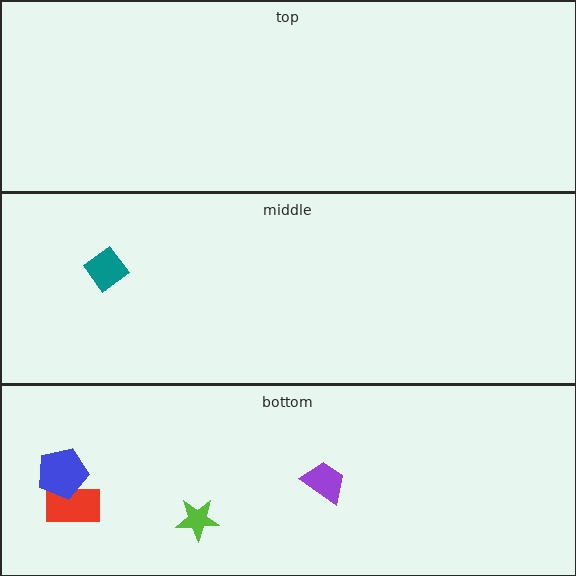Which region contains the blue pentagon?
The bottom region.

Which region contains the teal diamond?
The middle region.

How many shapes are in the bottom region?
4.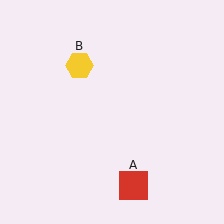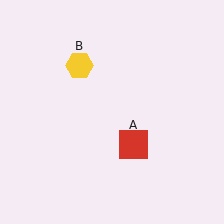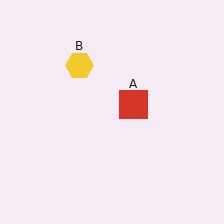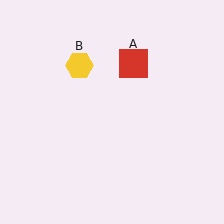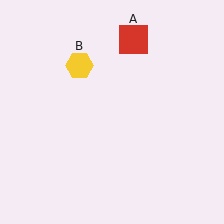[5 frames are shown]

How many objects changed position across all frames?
1 object changed position: red square (object A).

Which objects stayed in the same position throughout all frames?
Yellow hexagon (object B) remained stationary.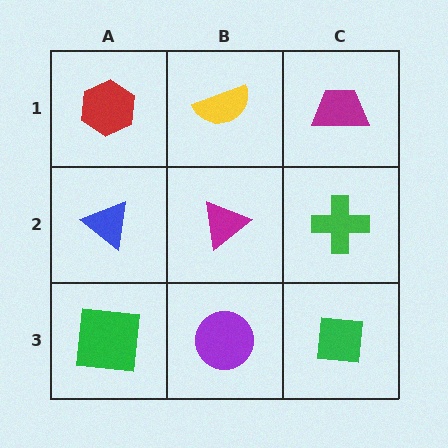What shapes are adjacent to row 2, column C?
A magenta trapezoid (row 1, column C), a green square (row 3, column C), a magenta triangle (row 2, column B).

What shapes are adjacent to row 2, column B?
A yellow semicircle (row 1, column B), a purple circle (row 3, column B), a blue triangle (row 2, column A), a green cross (row 2, column C).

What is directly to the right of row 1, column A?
A yellow semicircle.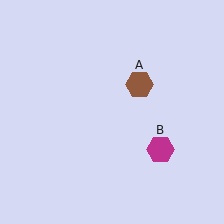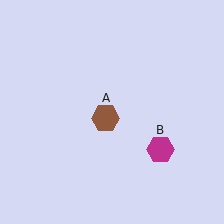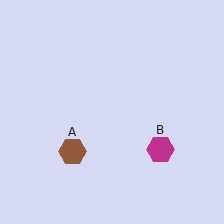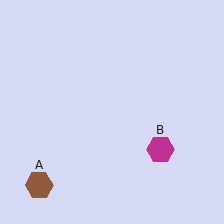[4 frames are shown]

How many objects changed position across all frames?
1 object changed position: brown hexagon (object A).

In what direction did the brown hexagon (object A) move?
The brown hexagon (object A) moved down and to the left.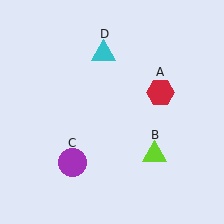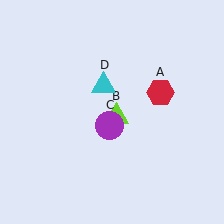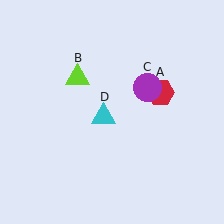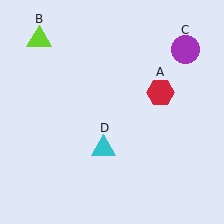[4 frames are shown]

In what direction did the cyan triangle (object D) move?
The cyan triangle (object D) moved down.